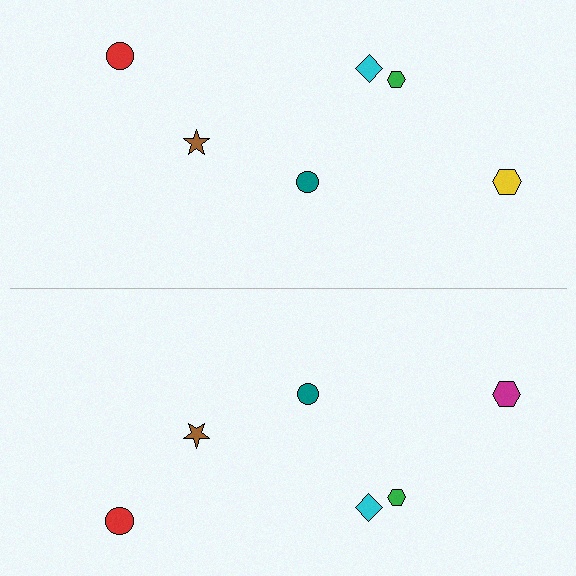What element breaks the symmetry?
The magenta hexagon on the bottom side breaks the symmetry — its mirror counterpart is yellow.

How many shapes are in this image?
There are 12 shapes in this image.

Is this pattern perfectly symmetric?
No, the pattern is not perfectly symmetric. The magenta hexagon on the bottom side breaks the symmetry — its mirror counterpart is yellow.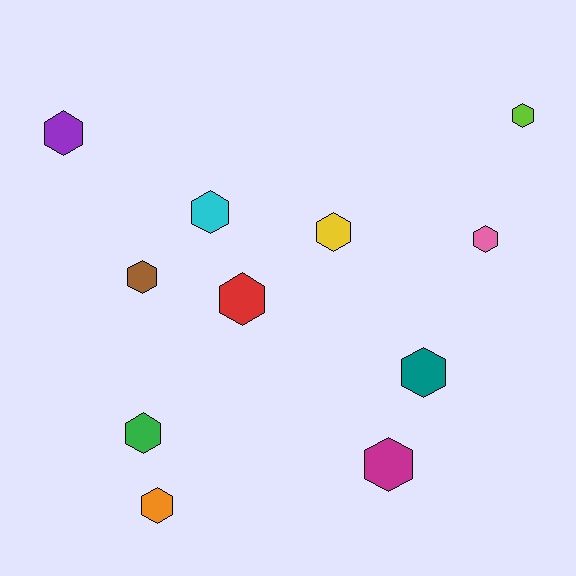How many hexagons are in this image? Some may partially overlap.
There are 11 hexagons.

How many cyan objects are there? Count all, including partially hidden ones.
There is 1 cyan object.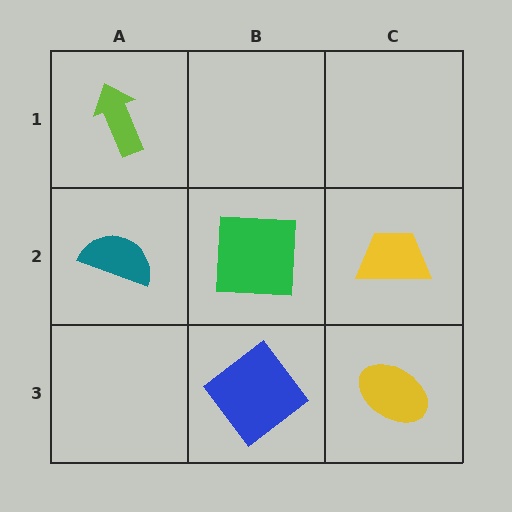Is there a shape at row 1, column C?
No, that cell is empty.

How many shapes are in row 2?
3 shapes.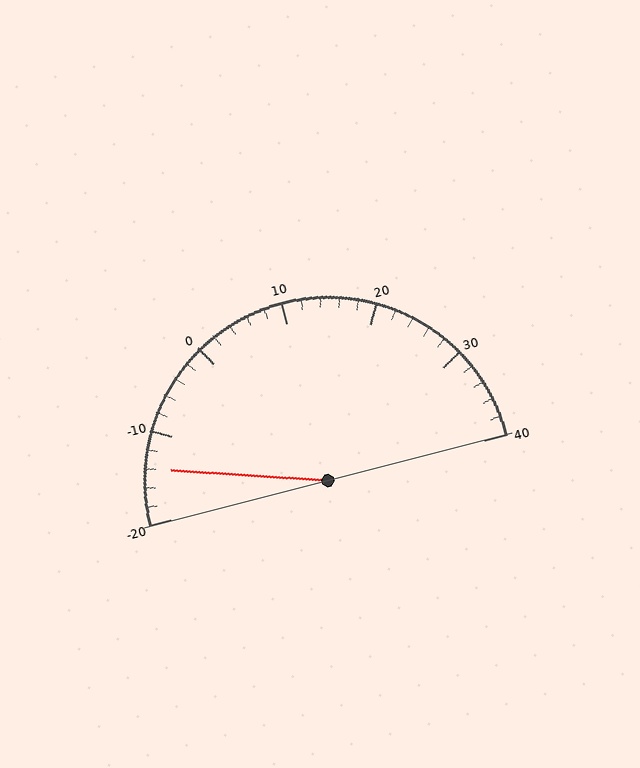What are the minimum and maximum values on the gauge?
The gauge ranges from -20 to 40.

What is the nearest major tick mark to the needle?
The nearest major tick mark is -10.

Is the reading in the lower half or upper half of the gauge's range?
The reading is in the lower half of the range (-20 to 40).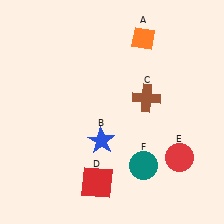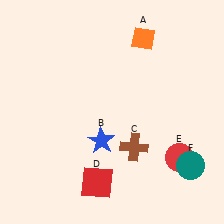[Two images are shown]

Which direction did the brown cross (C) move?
The brown cross (C) moved down.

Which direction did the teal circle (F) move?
The teal circle (F) moved right.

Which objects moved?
The objects that moved are: the brown cross (C), the teal circle (F).